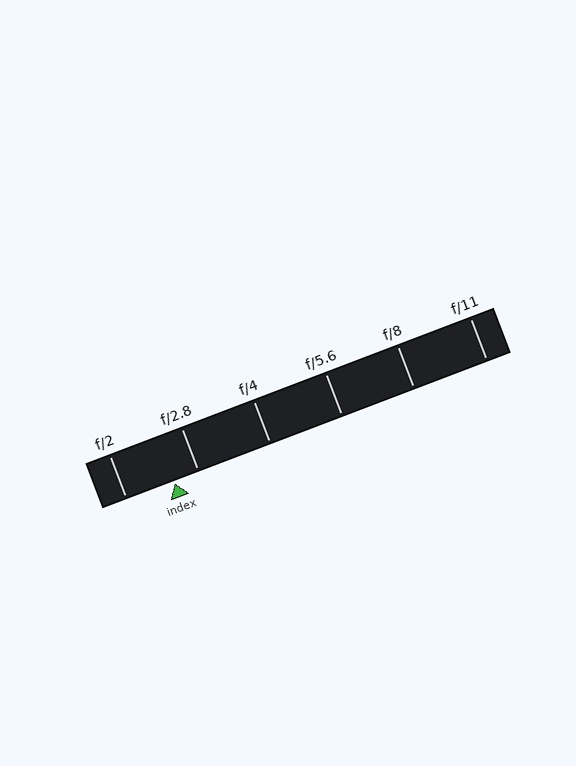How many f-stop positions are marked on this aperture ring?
There are 6 f-stop positions marked.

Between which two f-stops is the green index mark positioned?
The index mark is between f/2 and f/2.8.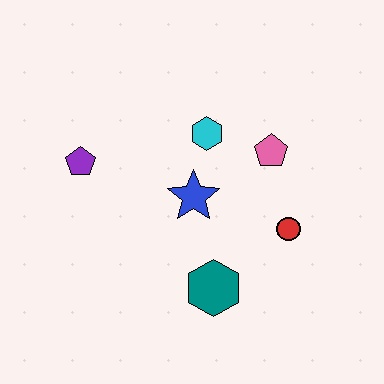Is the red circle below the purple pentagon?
Yes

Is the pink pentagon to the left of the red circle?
Yes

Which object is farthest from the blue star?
The purple pentagon is farthest from the blue star.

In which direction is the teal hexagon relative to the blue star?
The teal hexagon is below the blue star.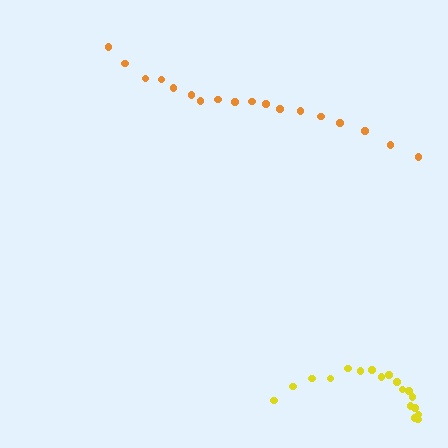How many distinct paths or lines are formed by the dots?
There are 2 distinct paths.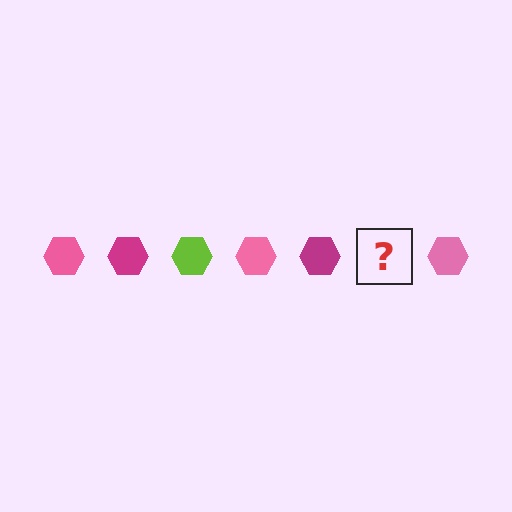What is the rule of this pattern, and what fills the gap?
The rule is that the pattern cycles through pink, magenta, lime hexagons. The gap should be filled with a lime hexagon.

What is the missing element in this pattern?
The missing element is a lime hexagon.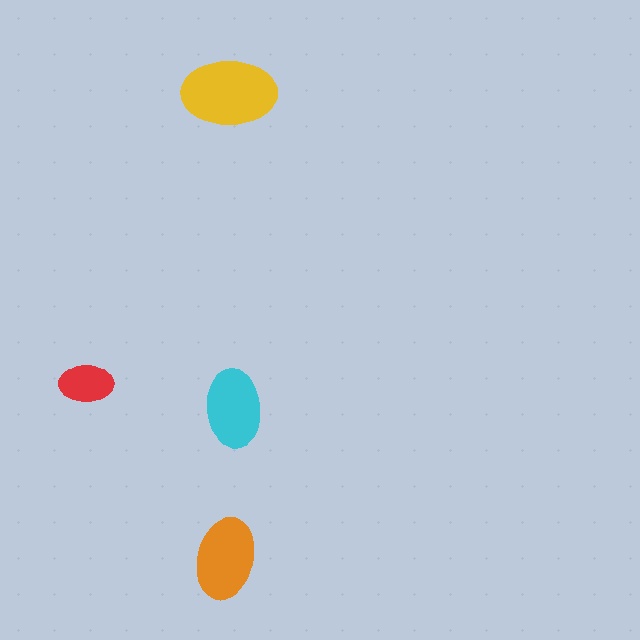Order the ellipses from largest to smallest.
the yellow one, the orange one, the cyan one, the red one.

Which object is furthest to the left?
The red ellipse is leftmost.